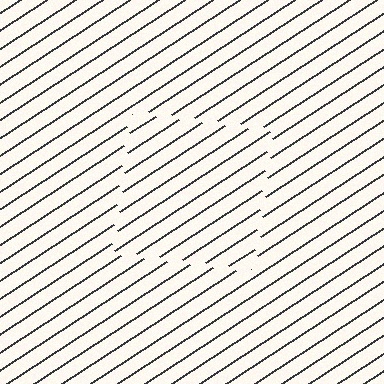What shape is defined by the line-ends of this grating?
An illusory square. The interior of the shape contains the same grating, shifted by half a period — the contour is defined by the phase discontinuity where line-ends from the inner and outer gratings abut.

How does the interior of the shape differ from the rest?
The interior of the shape contains the same grating, shifted by half a period — the contour is defined by the phase discontinuity where line-ends from the inner and outer gratings abut.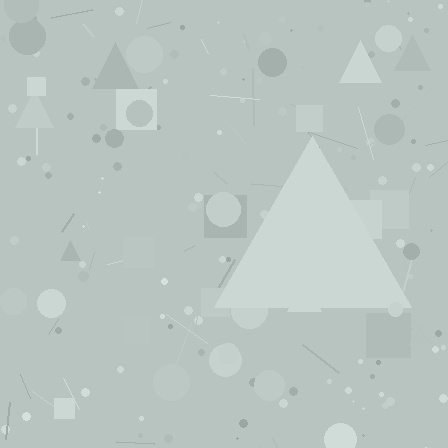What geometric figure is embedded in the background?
A triangle is embedded in the background.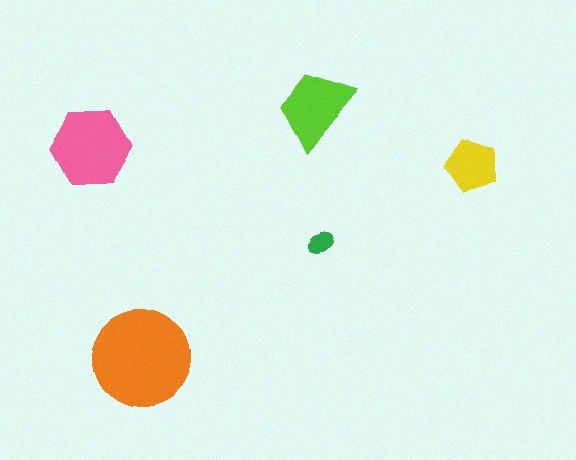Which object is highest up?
The lime trapezoid is topmost.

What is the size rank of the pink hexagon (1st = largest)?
2nd.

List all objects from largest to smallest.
The orange circle, the pink hexagon, the lime trapezoid, the yellow pentagon, the green ellipse.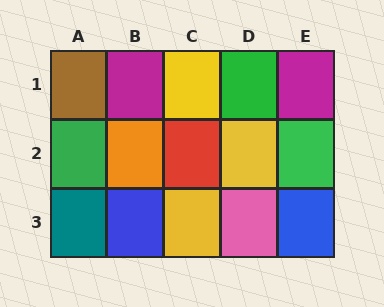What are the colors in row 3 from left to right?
Teal, blue, yellow, pink, blue.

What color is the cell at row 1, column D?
Green.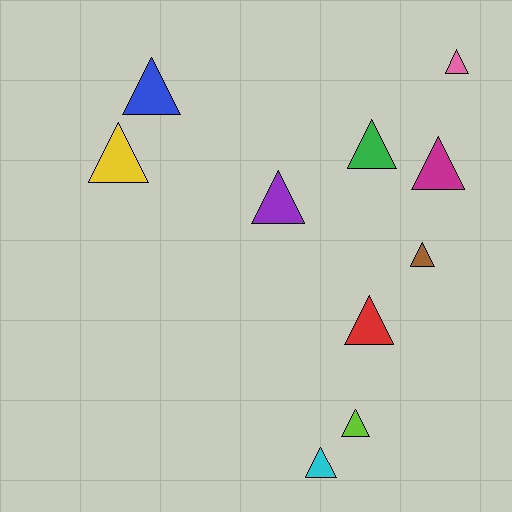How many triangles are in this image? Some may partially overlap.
There are 10 triangles.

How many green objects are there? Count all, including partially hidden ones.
There is 1 green object.